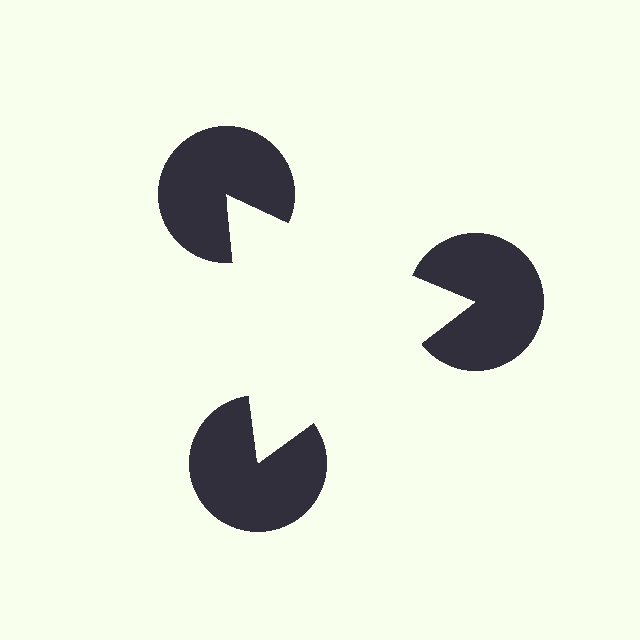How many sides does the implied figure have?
3 sides.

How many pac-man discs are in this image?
There are 3 — one at each vertex of the illusory triangle.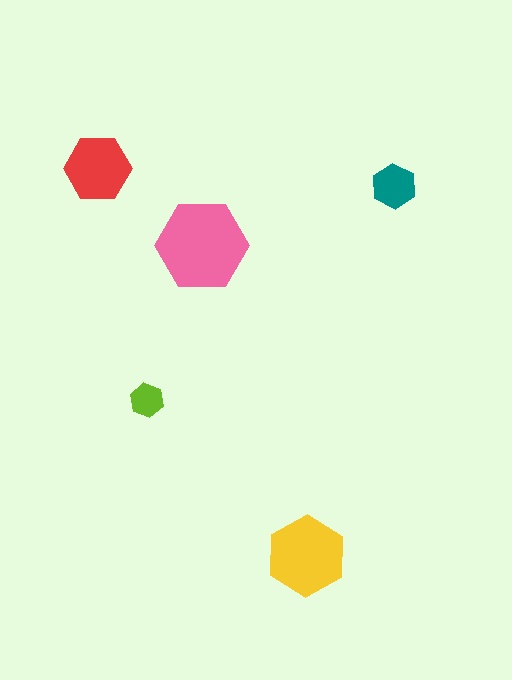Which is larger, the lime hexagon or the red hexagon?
The red one.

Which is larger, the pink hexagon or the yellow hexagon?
The pink one.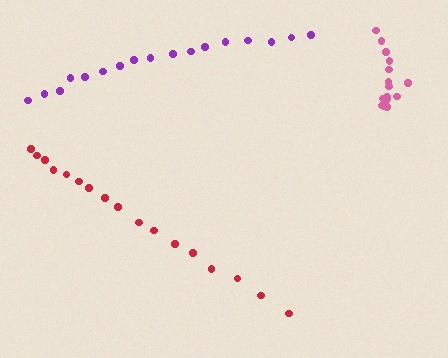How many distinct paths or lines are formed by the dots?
There are 3 distinct paths.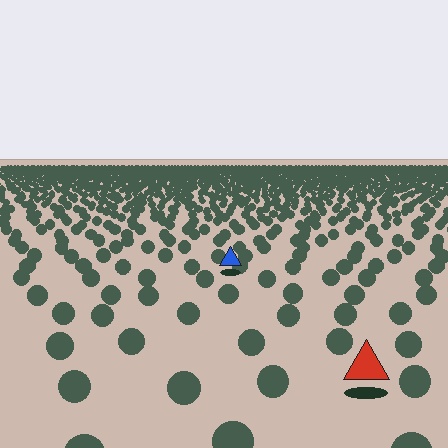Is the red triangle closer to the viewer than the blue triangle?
Yes. The red triangle is closer — you can tell from the texture gradient: the ground texture is coarser near it.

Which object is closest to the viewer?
The red triangle is closest. The texture marks near it are larger and more spread out.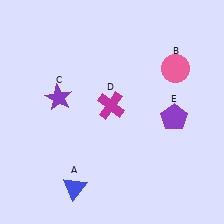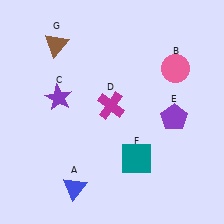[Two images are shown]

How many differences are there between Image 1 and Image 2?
There are 2 differences between the two images.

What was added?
A teal square (F), a brown triangle (G) were added in Image 2.